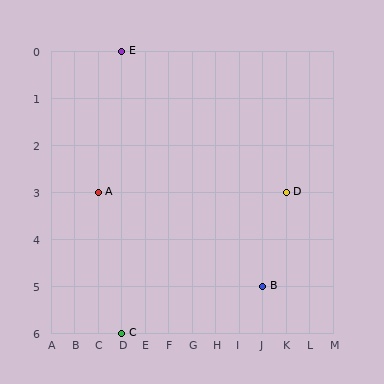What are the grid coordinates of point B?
Point B is at grid coordinates (J, 5).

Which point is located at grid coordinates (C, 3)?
Point A is at (C, 3).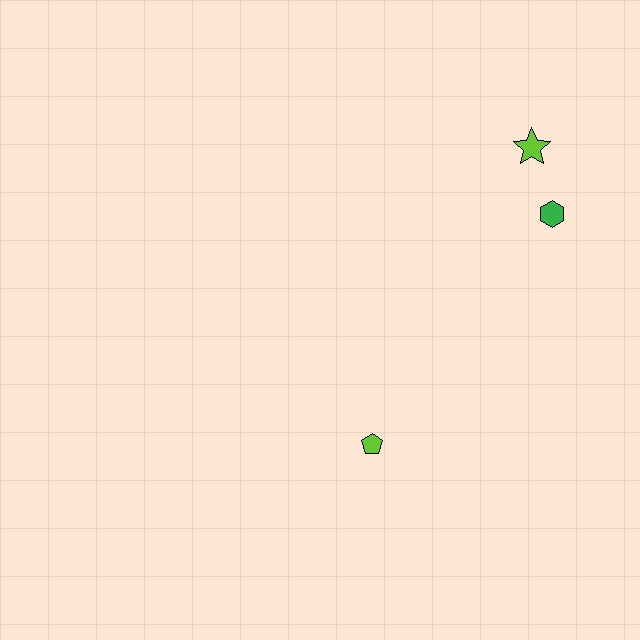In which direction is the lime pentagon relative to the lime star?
The lime pentagon is below the lime star.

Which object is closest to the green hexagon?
The lime star is closest to the green hexagon.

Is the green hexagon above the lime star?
No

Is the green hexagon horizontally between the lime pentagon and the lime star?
No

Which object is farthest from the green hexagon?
The lime pentagon is farthest from the green hexagon.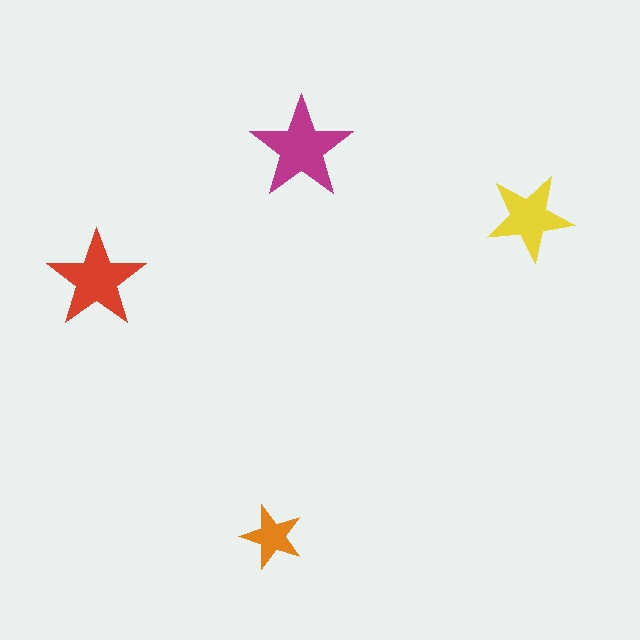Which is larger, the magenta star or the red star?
The magenta one.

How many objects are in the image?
There are 4 objects in the image.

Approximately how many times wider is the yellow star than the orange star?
About 1.5 times wider.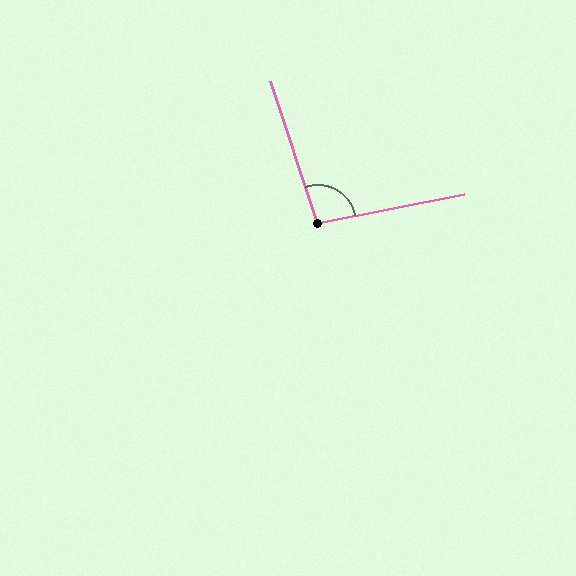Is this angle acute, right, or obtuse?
It is obtuse.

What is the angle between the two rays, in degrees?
Approximately 97 degrees.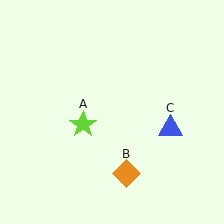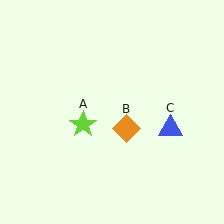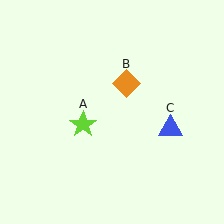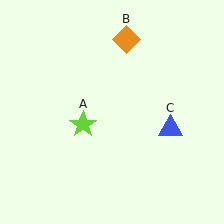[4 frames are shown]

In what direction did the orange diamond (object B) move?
The orange diamond (object B) moved up.